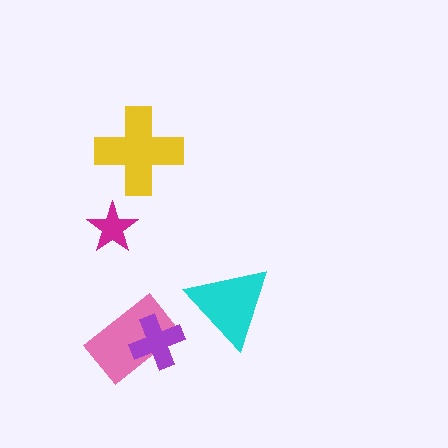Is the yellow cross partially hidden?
No, no other shape covers it.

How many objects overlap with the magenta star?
0 objects overlap with the magenta star.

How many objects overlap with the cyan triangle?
0 objects overlap with the cyan triangle.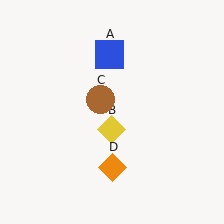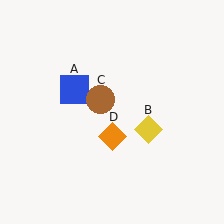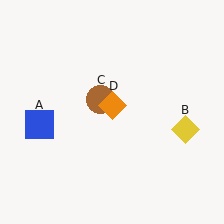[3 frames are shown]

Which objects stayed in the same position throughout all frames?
Brown circle (object C) remained stationary.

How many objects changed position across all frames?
3 objects changed position: blue square (object A), yellow diamond (object B), orange diamond (object D).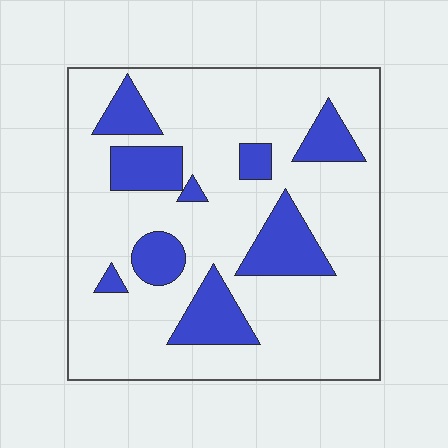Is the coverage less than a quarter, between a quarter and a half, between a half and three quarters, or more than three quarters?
Less than a quarter.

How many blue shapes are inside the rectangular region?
9.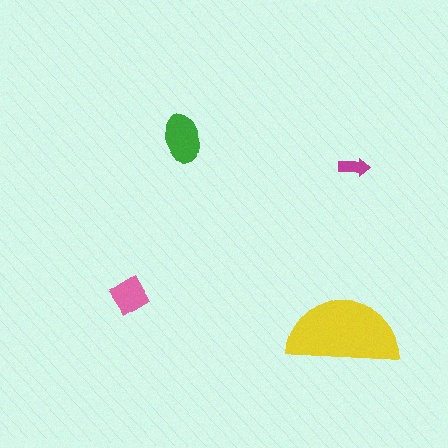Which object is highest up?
The green ellipse is topmost.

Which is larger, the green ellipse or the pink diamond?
The green ellipse.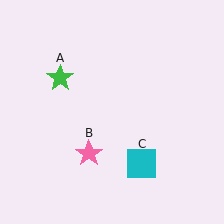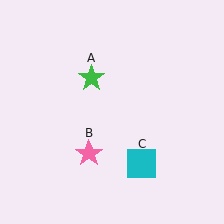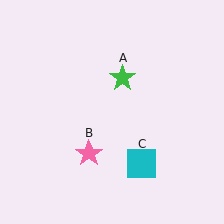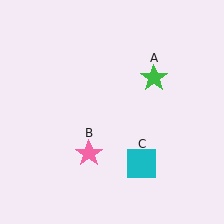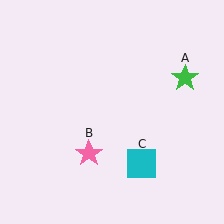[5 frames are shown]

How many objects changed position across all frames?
1 object changed position: green star (object A).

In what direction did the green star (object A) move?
The green star (object A) moved right.